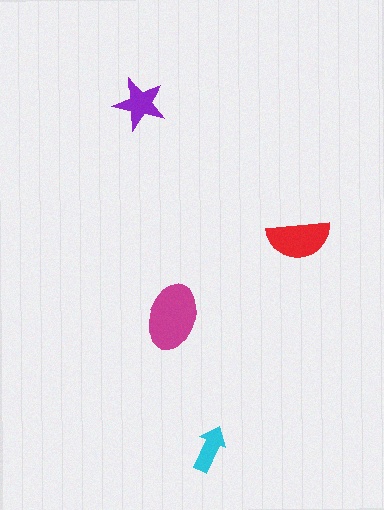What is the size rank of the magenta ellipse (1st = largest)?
1st.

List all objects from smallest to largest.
The cyan arrow, the purple star, the red semicircle, the magenta ellipse.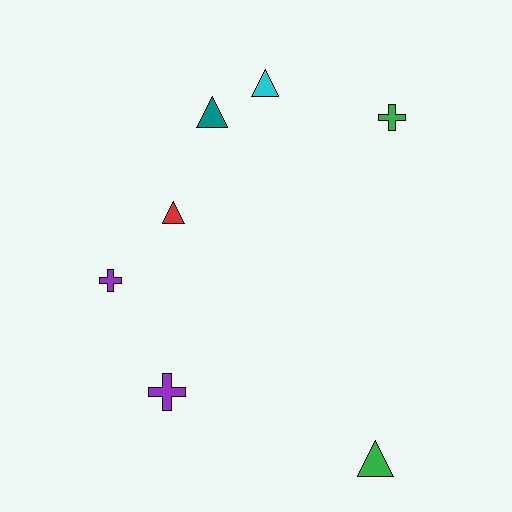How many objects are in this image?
There are 7 objects.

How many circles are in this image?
There are no circles.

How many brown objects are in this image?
There are no brown objects.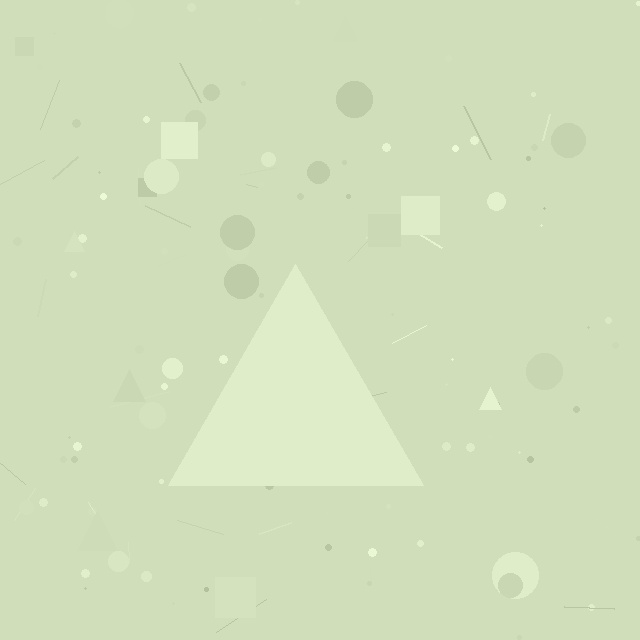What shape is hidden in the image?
A triangle is hidden in the image.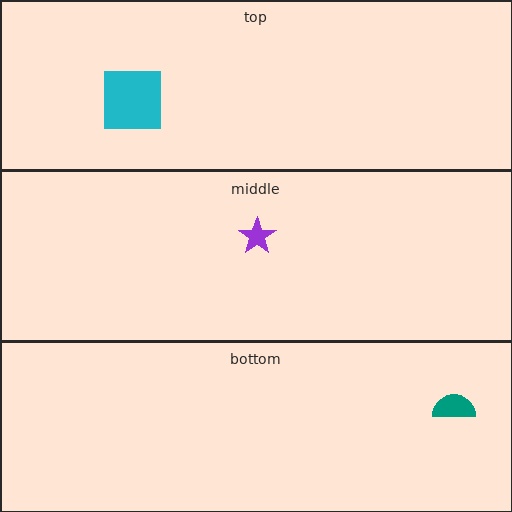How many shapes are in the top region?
1.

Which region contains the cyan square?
The top region.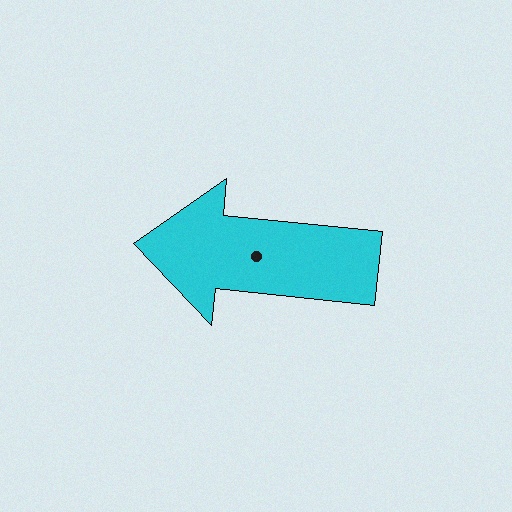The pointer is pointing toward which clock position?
Roughly 9 o'clock.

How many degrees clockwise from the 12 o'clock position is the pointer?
Approximately 276 degrees.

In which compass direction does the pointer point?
West.